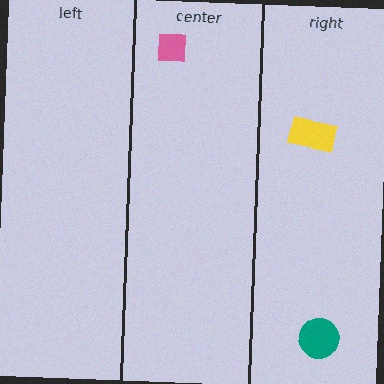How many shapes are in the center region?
1.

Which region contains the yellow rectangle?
The right region.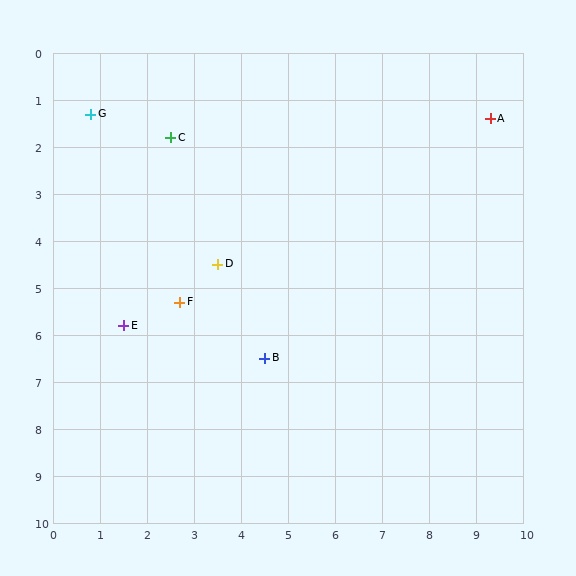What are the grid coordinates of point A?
Point A is at approximately (9.3, 1.4).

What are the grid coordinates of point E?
Point E is at approximately (1.5, 5.8).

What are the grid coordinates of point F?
Point F is at approximately (2.7, 5.3).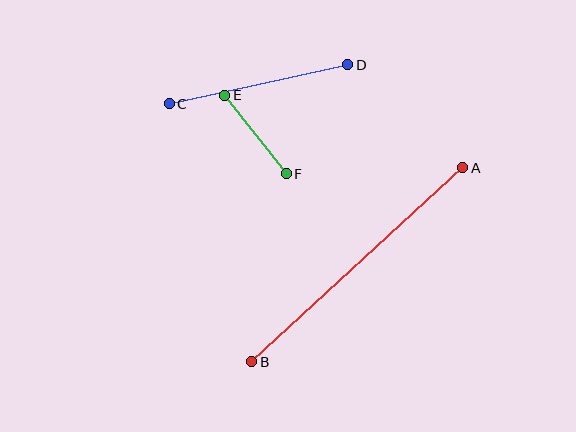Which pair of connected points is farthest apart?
Points A and B are farthest apart.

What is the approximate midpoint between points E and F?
The midpoint is at approximately (255, 135) pixels.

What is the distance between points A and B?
The distance is approximately 287 pixels.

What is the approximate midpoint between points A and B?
The midpoint is at approximately (357, 265) pixels.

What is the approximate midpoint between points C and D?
The midpoint is at approximately (259, 84) pixels.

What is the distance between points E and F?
The distance is approximately 100 pixels.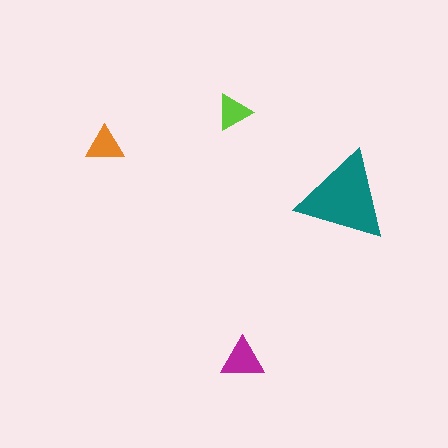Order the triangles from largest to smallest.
the teal one, the magenta one, the orange one, the lime one.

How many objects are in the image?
There are 4 objects in the image.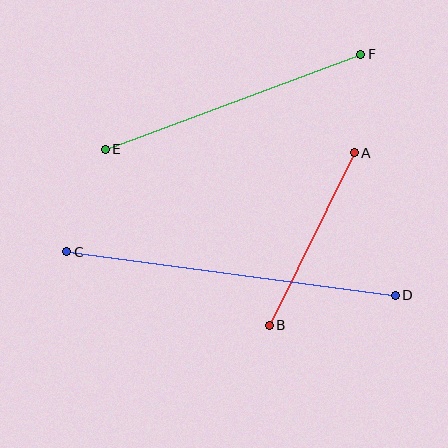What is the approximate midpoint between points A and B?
The midpoint is at approximately (312, 239) pixels.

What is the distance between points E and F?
The distance is approximately 272 pixels.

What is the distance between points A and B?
The distance is approximately 192 pixels.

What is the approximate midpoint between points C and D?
The midpoint is at approximately (231, 274) pixels.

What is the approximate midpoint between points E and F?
The midpoint is at approximately (233, 102) pixels.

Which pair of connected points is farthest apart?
Points C and D are farthest apart.